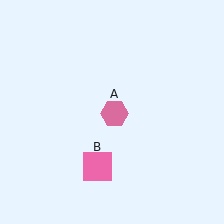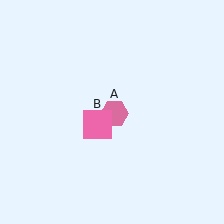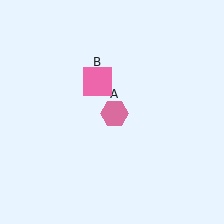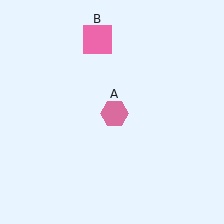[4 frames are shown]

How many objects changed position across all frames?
1 object changed position: pink square (object B).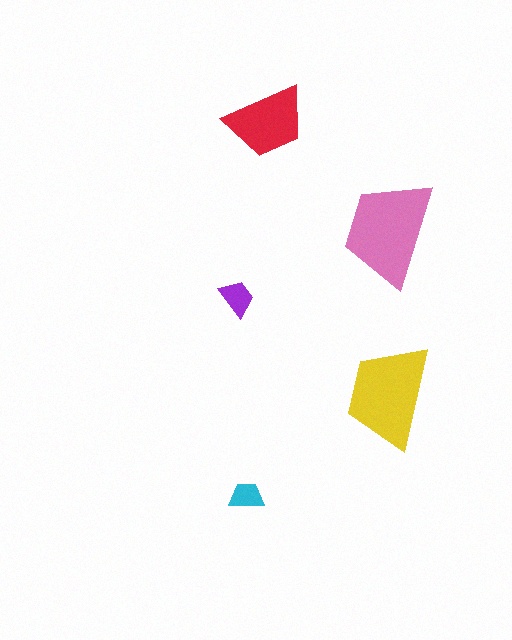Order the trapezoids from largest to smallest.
the pink one, the yellow one, the red one, the purple one, the cyan one.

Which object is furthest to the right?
The yellow trapezoid is rightmost.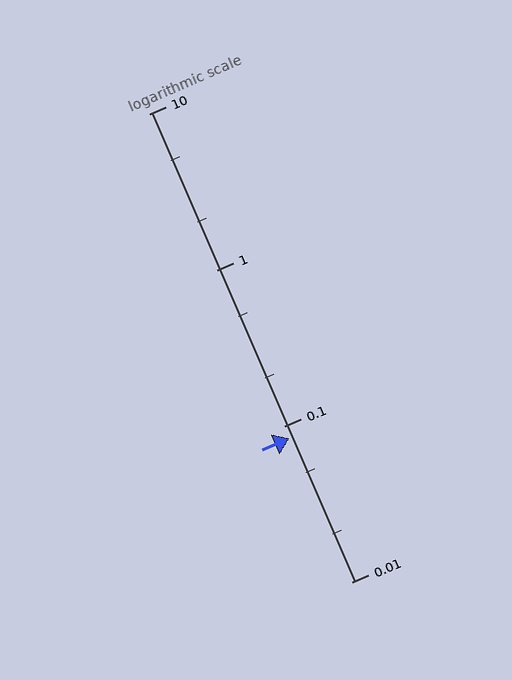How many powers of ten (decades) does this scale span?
The scale spans 3 decades, from 0.01 to 10.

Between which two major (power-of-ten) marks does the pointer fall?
The pointer is between 0.01 and 0.1.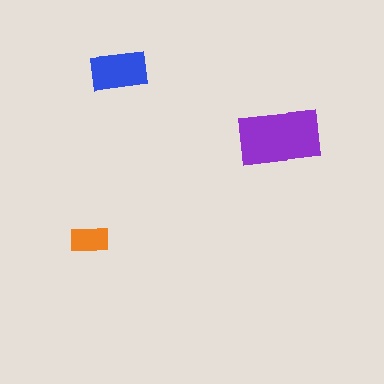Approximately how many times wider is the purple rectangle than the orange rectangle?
About 2 times wider.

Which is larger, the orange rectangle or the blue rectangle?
The blue one.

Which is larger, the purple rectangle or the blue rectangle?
The purple one.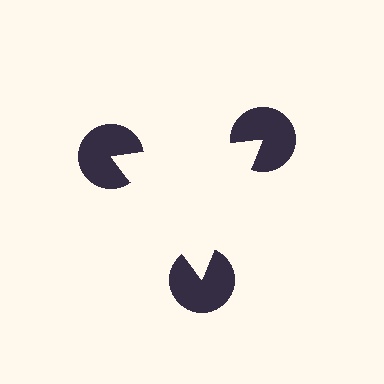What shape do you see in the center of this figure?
An illusory triangle — its edges are inferred from the aligned wedge cuts in the pac-man discs, not physically drawn.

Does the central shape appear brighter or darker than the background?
It typically appears slightly brighter than the background, even though no actual brightness change is drawn.